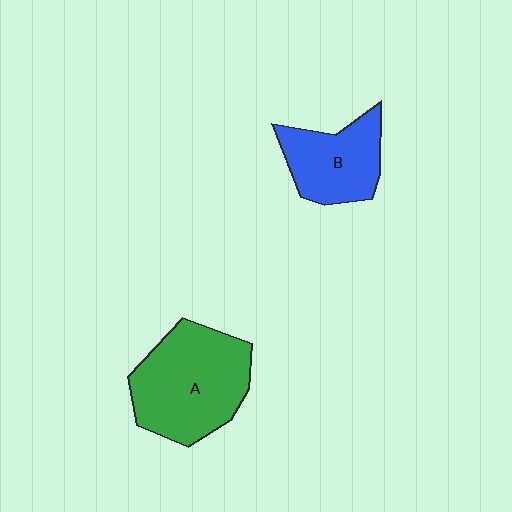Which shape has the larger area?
Shape A (green).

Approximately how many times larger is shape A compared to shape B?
Approximately 1.5 times.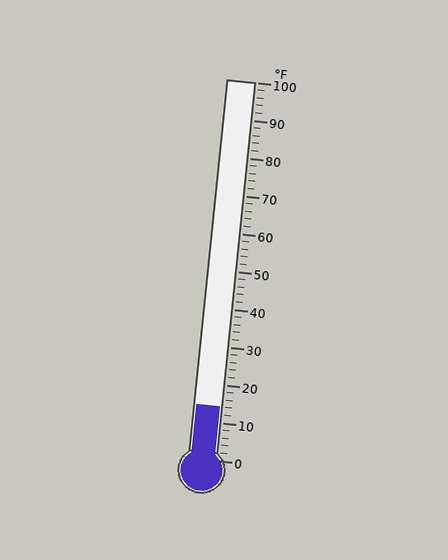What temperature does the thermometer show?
The thermometer shows approximately 14°F.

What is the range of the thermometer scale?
The thermometer scale ranges from 0°F to 100°F.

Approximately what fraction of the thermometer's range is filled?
The thermometer is filled to approximately 15% of its range.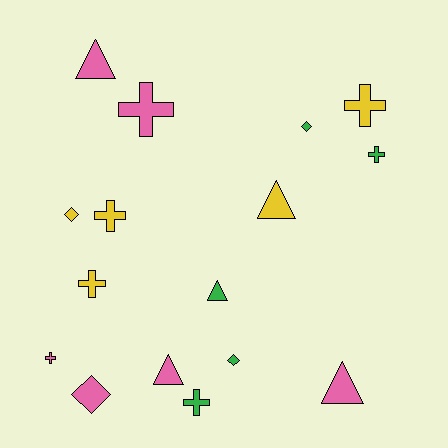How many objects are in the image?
There are 16 objects.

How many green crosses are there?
There are 2 green crosses.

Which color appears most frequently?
Pink, with 6 objects.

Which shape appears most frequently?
Cross, with 7 objects.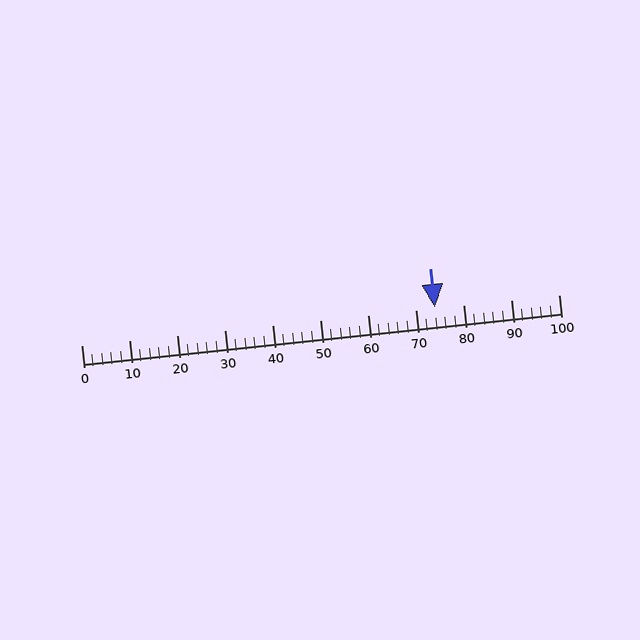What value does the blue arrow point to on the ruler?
The blue arrow points to approximately 74.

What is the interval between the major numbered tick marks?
The major tick marks are spaced 10 units apart.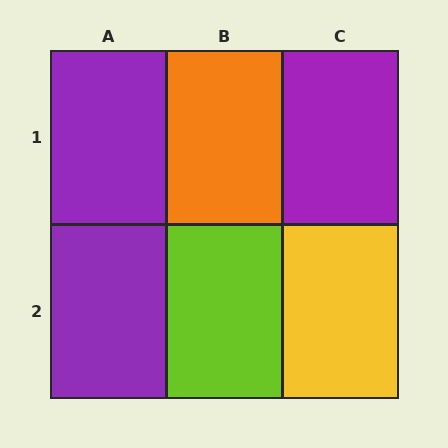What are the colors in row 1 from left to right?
Purple, orange, purple.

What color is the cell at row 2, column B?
Lime.